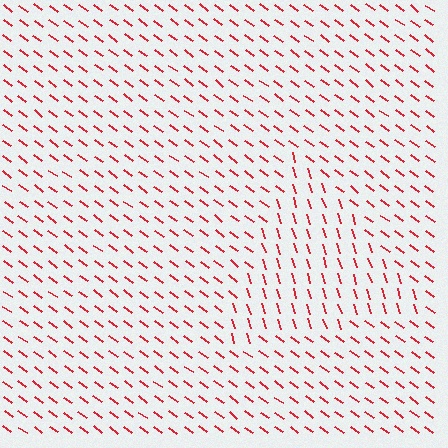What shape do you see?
I see a triangle.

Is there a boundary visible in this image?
Yes, there is a texture boundary formed by a change in line orientation.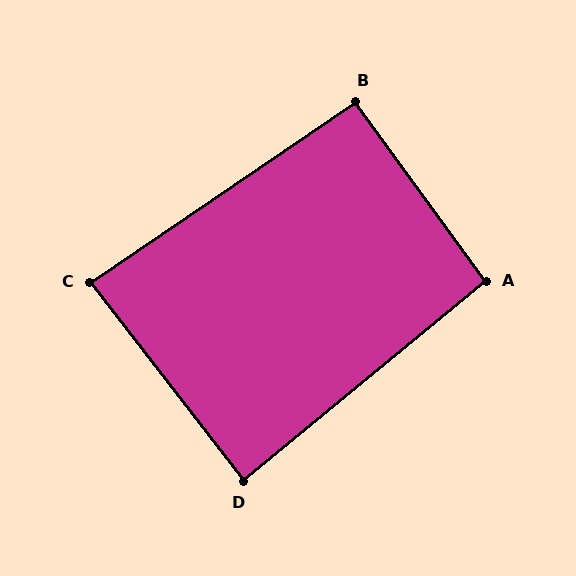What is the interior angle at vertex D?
Approximately 88 degrees (approximately right).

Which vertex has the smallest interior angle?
C, at approximately 87 degrees.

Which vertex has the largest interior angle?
A, at approximately 93 degrees.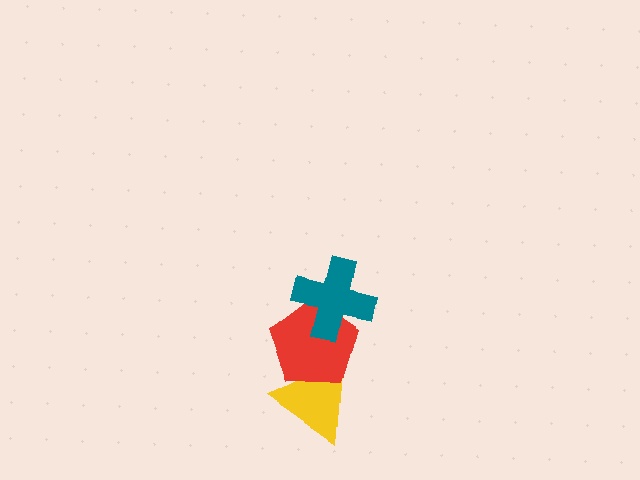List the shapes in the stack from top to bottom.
From top to bottom: the teal cross, the red pentagon, the yellow triangle.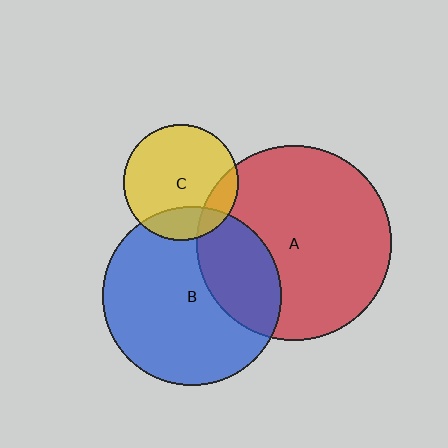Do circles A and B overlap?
Yes.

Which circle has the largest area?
Circle A (red).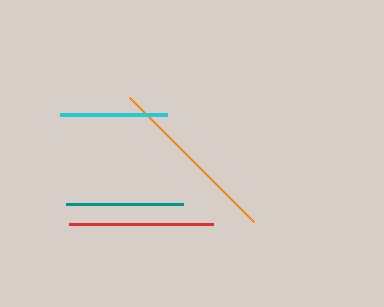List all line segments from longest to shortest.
From longest to shortest: orange, red, teal, cyan.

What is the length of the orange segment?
The orange segment is approximately 175 pixels long.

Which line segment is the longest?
The orange line is the longest at approximately 175 pixels.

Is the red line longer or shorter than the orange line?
The orange line is longer than the red line.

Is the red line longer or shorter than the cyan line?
The red line is longer than the cyan line.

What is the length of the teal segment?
The teal segment is approximately 116 pixels long.